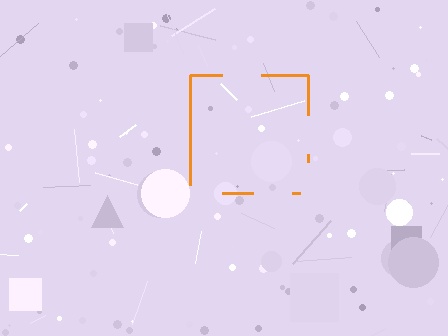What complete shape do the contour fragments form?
The contour fragments form a square.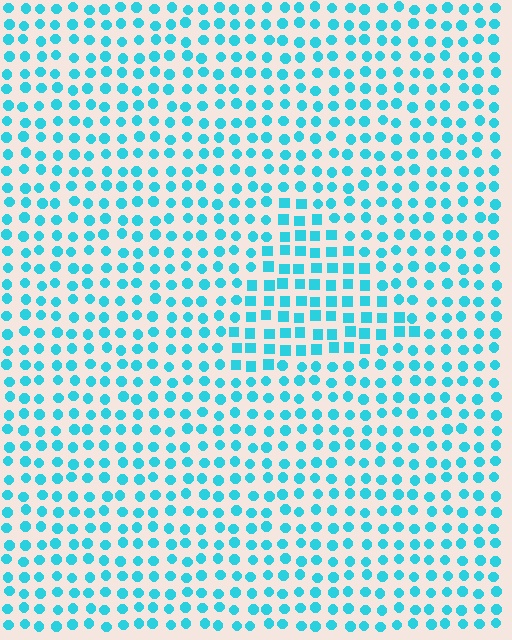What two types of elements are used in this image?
The image uses squares inside the triangle region and circles outside it.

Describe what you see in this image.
The image is filled with small cyan elements arranged in a uniform grid. A triangle-shaped region contains squares, while the surrounding area contains circles. The boundary is defined purely by the change in element shape.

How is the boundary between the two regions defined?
The boundary is defined by a change in element shape: squares inside vs. circles outside. All elements share the same color and spacing.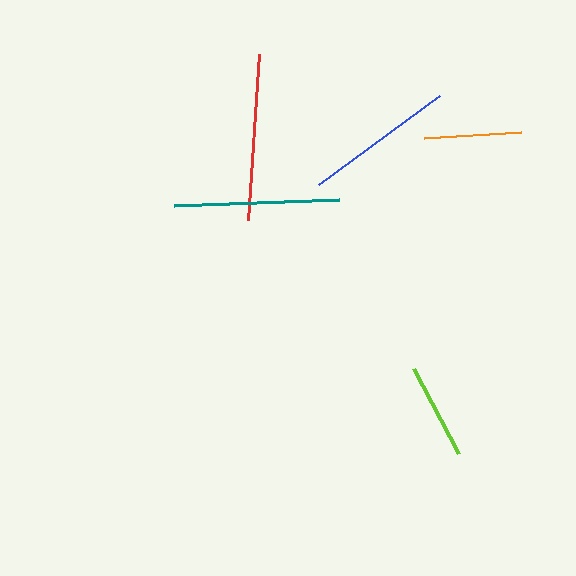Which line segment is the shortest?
The lime line is the shortest at approximately 96 pixels.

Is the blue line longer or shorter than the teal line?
The teal line is longer than the blue line.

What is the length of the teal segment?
The teal segment is approximately 165 pixels long.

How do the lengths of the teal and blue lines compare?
The teal and blue lines are approximately the same length.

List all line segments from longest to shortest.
From longest to shortest: red, teal, blue, orange, lime.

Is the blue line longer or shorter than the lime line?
The blue line is longer than the lime line.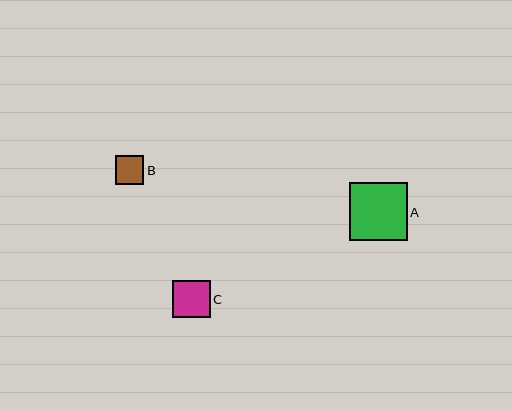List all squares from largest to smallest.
From largest to smallest: A, C, B.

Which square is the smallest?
Square B is the smallest with a size of approximately 29 pixels.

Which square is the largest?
Square A is the largest with a size of approximately 58 pixels.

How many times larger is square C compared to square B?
Square C is approximately 1.3 times the size of square B.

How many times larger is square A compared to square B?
Square A is approximately 2.0 times the size of square B.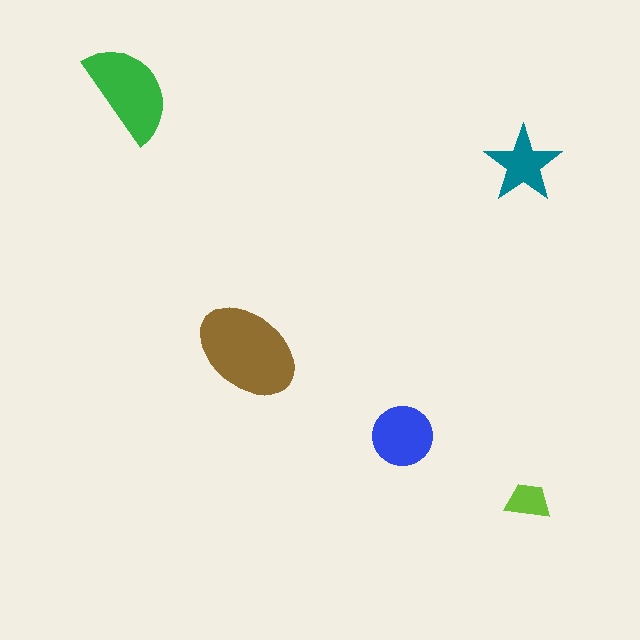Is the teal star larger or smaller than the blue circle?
Smaller.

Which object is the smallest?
The lime trapezoid.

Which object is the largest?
The brown ellipse.